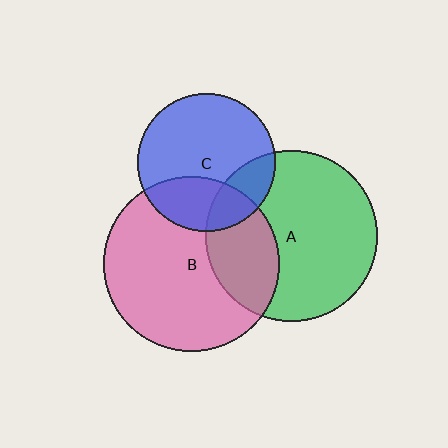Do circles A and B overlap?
Yes.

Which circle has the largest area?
Circle B (pink).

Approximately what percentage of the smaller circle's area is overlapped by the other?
Approximately 30%.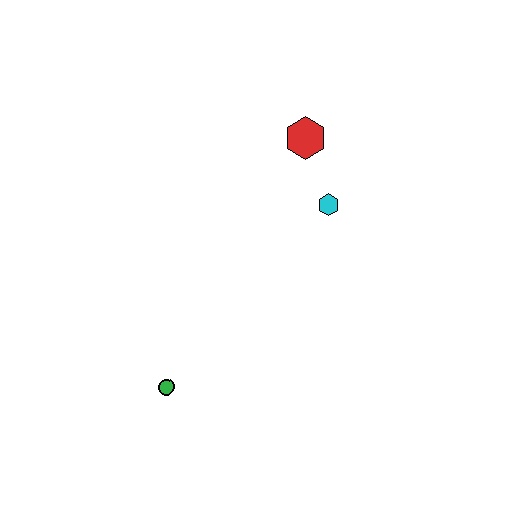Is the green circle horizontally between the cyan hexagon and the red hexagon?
No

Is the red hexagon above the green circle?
Yes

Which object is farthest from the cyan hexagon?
The green circle is farthest from the cyan hexagon.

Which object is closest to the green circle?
The cyan hexagon is closest to the green circle.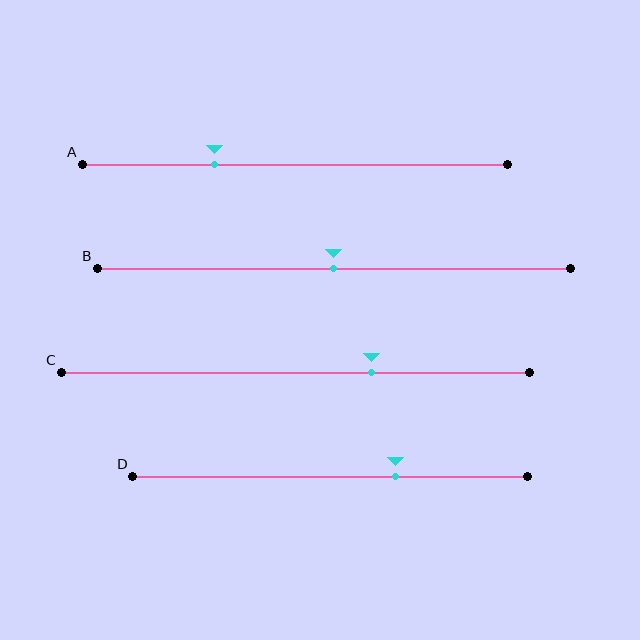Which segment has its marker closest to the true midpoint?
Segment B has its marker closest to the true midpoint.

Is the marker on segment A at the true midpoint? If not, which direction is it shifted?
No, the marker on segment A is shifted to the left by about 19% of the segment length.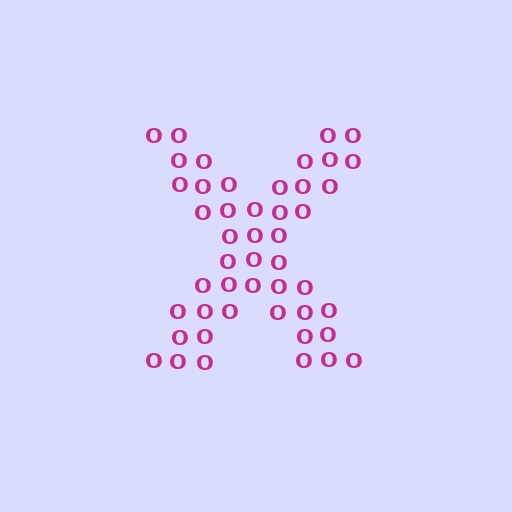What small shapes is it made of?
It is made of small letter O's.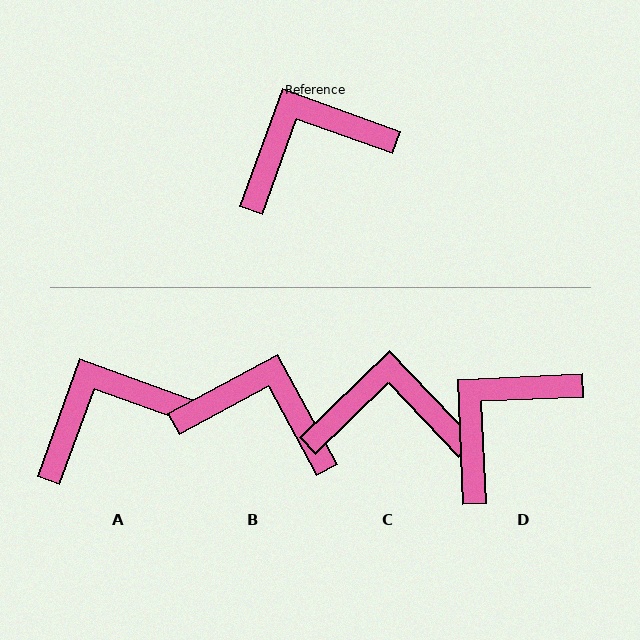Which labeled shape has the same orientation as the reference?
A.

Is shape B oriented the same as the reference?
No, it is off by about 42 degrees.